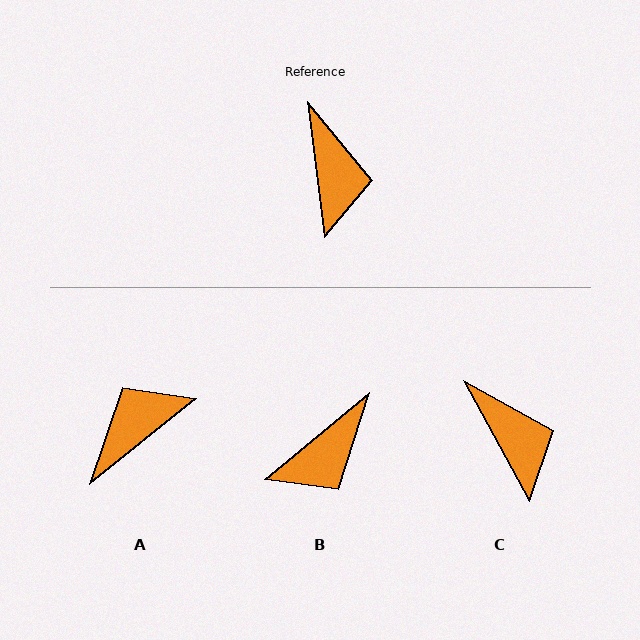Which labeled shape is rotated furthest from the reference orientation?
A, about 121 degrees away.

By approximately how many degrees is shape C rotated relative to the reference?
Approximately 21 degrees counter-clockwise.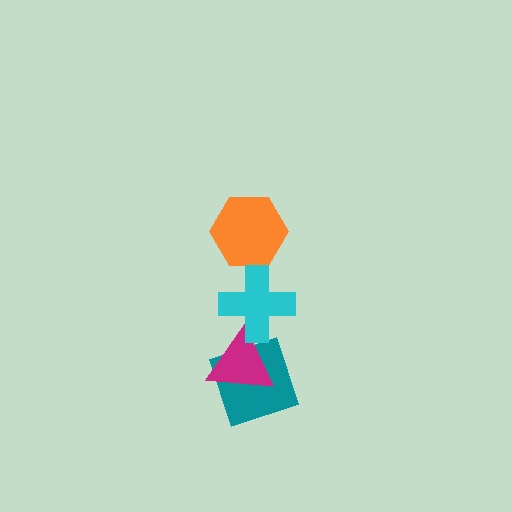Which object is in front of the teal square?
The magenta triangle is in front of the teal square.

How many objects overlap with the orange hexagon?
0 objects overlap with the orange hexagon.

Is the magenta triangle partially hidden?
Yes, it is partially covered by another shape.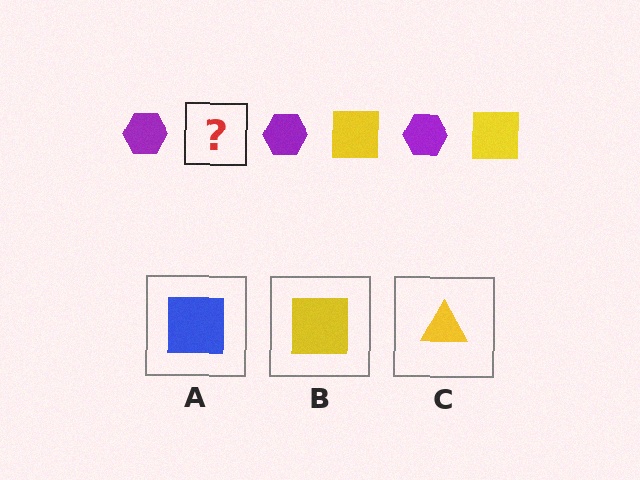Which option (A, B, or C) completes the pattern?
B.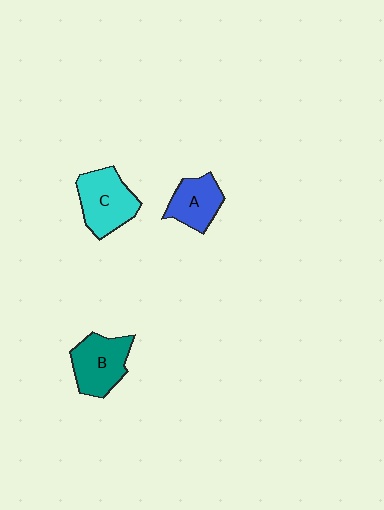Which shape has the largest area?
Shape C (cyan).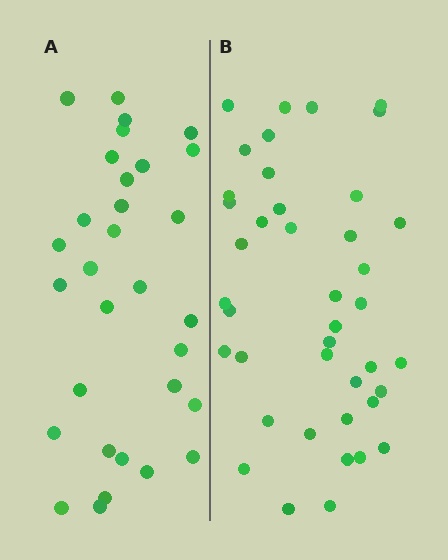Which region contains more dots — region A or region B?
Region B (the right region) has more dots.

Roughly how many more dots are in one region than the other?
Region B has roughly 10 or so more dots than region A.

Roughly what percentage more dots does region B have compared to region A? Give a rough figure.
About 30% more.